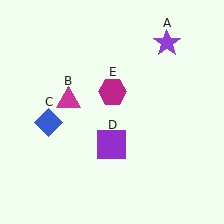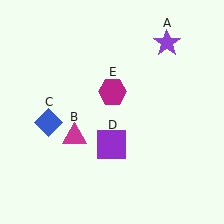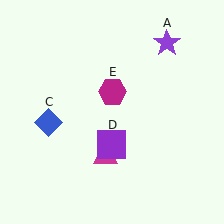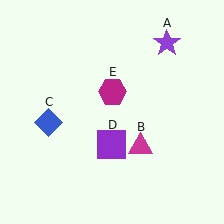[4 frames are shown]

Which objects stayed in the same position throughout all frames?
Purple star (object A) and blue diamond (object C) and purple square (object D) and magenta hexagon (object E) remained stationary.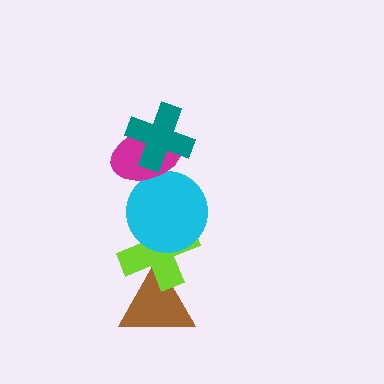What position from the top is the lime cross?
The lime cross is 4th from the top.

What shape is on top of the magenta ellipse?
The teal cross is on top of the magenta ellipse.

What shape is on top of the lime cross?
The cyan circle is on top of the lime cross.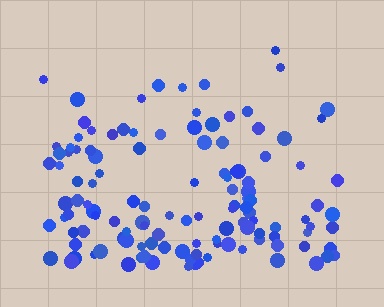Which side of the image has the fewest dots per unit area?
The top.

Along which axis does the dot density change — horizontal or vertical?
Vertical.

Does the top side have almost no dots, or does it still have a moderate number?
Still a moderate number, just noticeably fewer than the bottom.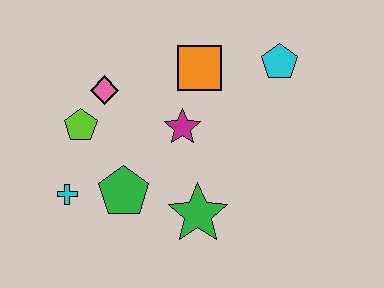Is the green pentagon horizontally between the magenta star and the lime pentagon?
Yes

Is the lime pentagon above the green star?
Yes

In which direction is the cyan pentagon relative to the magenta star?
The cyan pentagon is to the right of the magenta star.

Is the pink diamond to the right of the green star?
No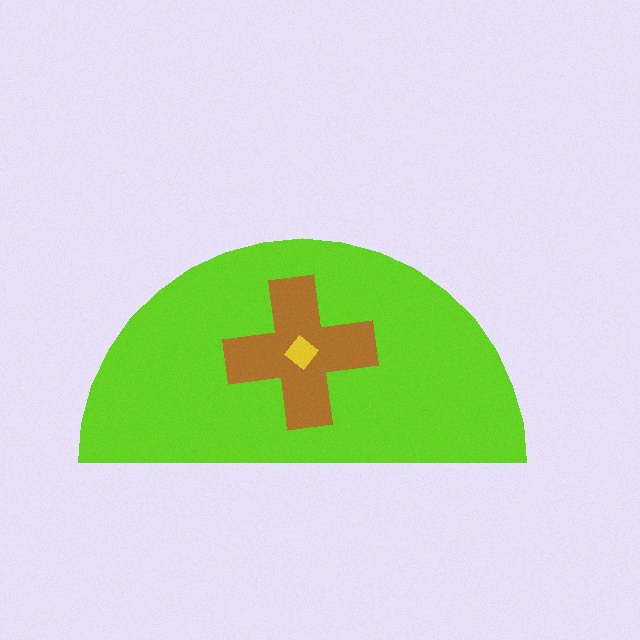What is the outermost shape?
The lime semicircle.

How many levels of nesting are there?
3.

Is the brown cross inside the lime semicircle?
Yes.